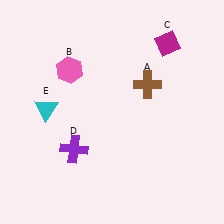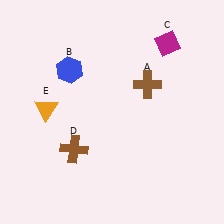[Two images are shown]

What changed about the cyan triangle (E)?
In Image 1, E is cyan. In Image 2, it changed to orange.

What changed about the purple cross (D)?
In Image 1, D is purple. In Image 2, it changed to brown.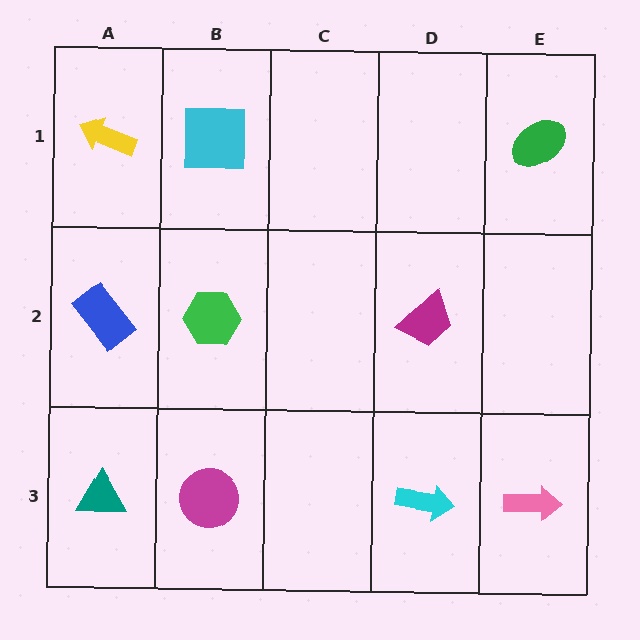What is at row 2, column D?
A magenta trapezoid.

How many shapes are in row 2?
3 shapes.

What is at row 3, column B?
A magenta circle.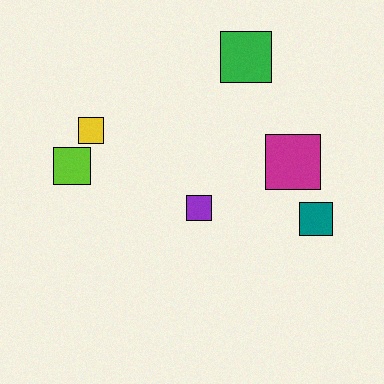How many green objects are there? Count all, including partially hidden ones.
There is 1 green object.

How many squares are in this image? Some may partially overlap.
There are 6 squares.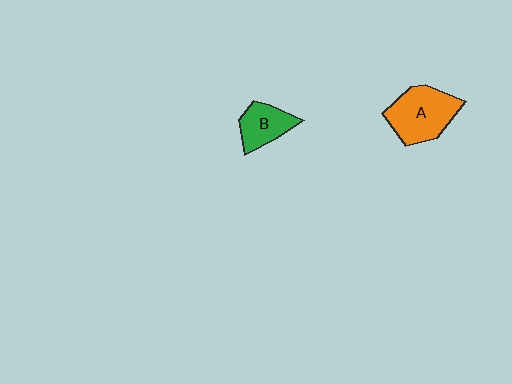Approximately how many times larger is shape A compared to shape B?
Approximately 1.6 times.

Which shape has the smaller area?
Shape B (green).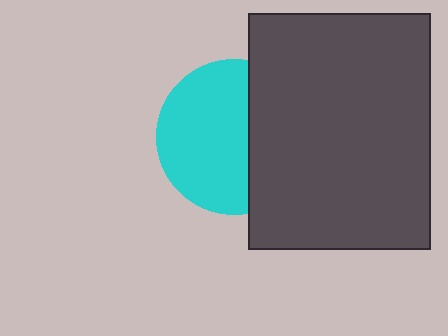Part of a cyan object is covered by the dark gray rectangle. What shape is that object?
It is a circle.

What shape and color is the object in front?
The object in front is a dark gray rectangle.